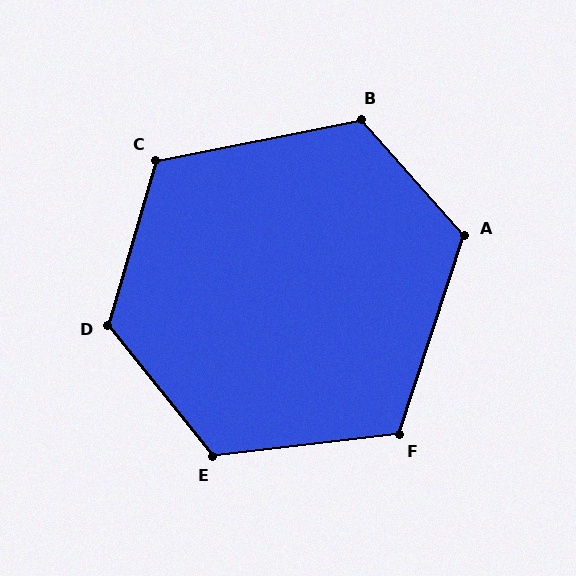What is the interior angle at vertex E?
Approximately 122 degrees (obtuse).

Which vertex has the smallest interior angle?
F, at approximately 115 degrees.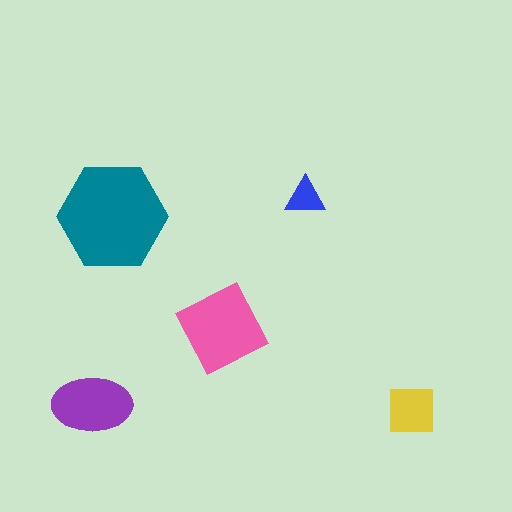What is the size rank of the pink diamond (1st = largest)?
2nd.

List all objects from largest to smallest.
The teal hexagon, the pink diamond, the purple ellipse, the yellow square, the blue triangle.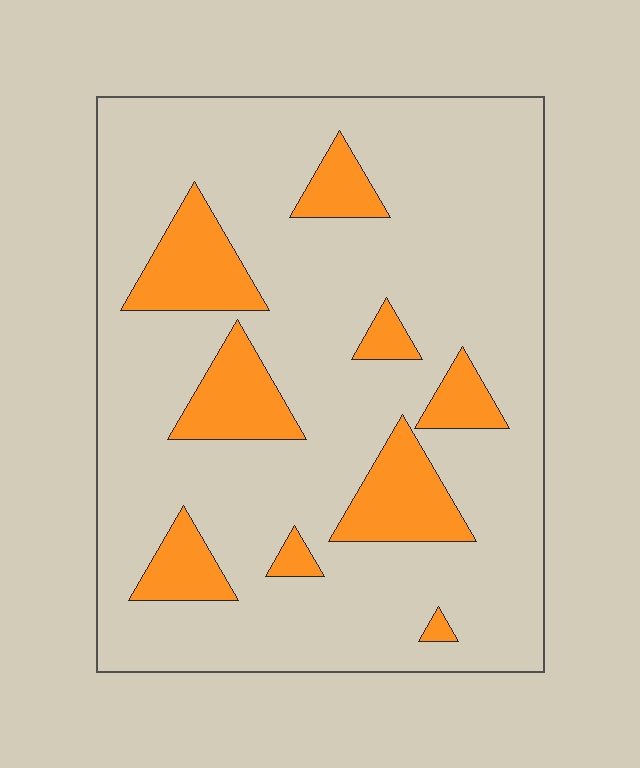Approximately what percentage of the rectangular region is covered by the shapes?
Approximately 20%.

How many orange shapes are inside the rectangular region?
9.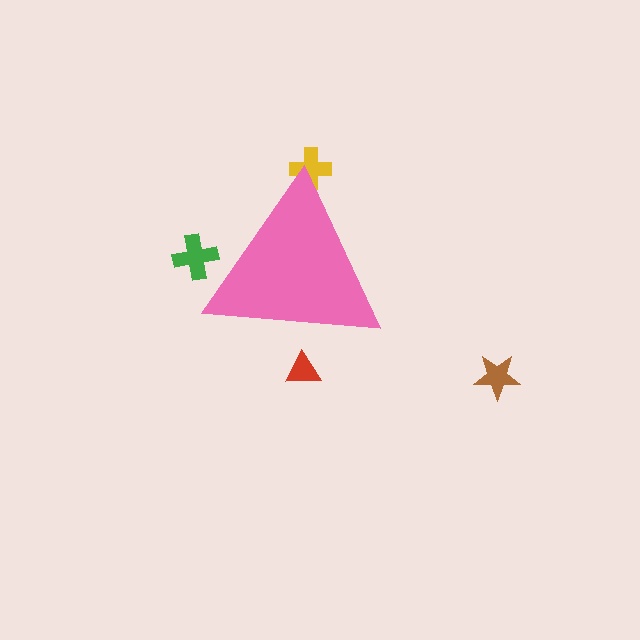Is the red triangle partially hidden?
Yes, the red triangle is partially hidden behind the pink triangle.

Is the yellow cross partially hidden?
Yes, the yellow cross is partially hidden behind the pink triangle.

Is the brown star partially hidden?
No, the brown star is fully visible.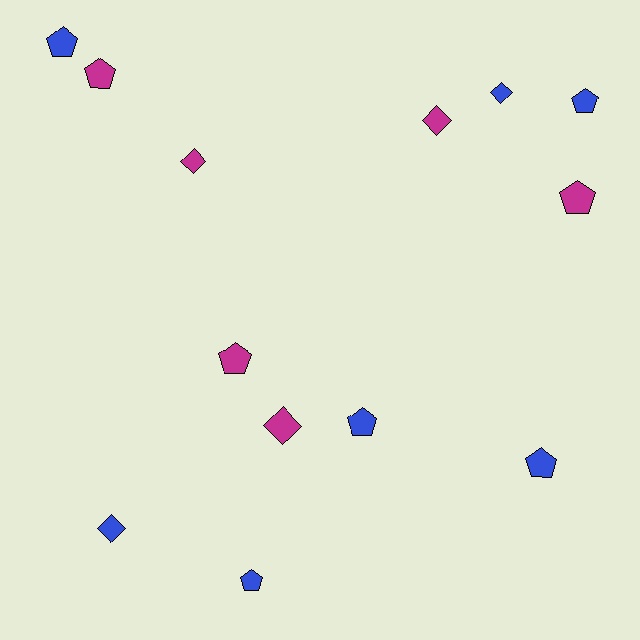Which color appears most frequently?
Blue, with 7 objects.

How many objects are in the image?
There are 13 objects.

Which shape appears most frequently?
Pentagon, with 8 objects.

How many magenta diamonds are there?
There are 3 magenta diamonds.